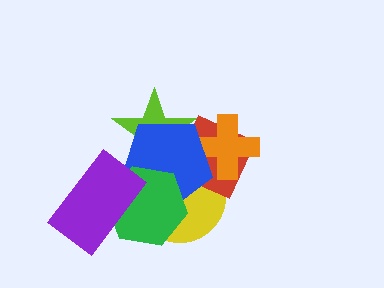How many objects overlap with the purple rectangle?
2 objects overlap with the purple rectangle.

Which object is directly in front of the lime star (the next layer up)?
The blue pentagon is directly in front of the lime star.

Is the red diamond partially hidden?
Yes, it is partially covered by another shape.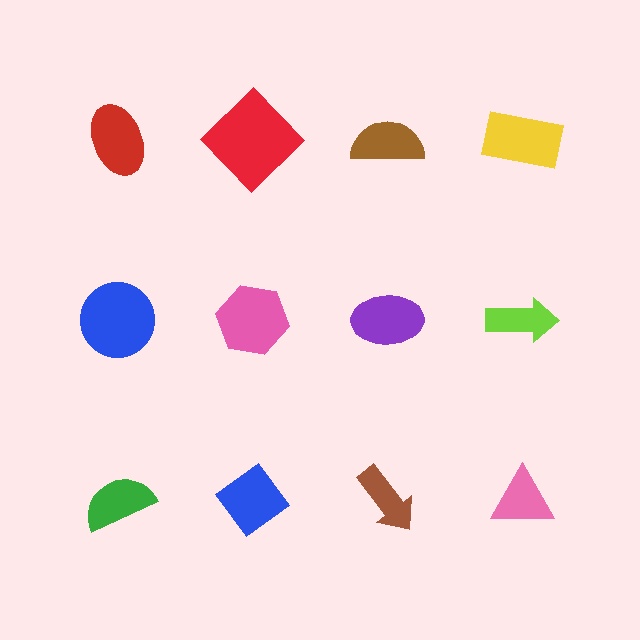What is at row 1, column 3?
A brown semicircle.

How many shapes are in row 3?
4 shapes.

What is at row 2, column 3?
A purple ellipse.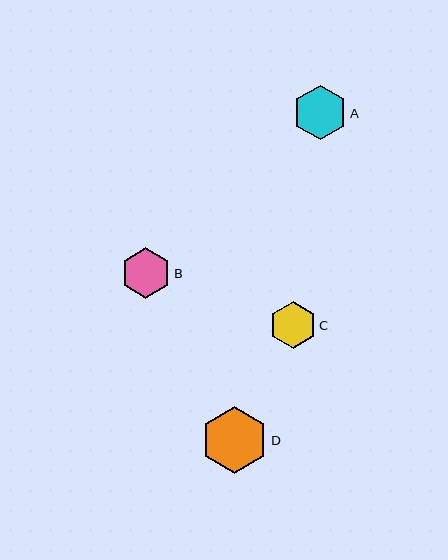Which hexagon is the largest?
Hexagon D is the largest with a size of approximately 67 pixels.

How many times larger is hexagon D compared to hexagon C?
Hexagon D is approximately 1.4 times the size of hexagon C.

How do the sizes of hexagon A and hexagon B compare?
Hexagon A and hexagon B are approximately the same size.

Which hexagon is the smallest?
Hexagon C is the smallest with a size of approximately 47 pixels.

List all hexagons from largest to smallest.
From largest to smallest: D, A, B, C.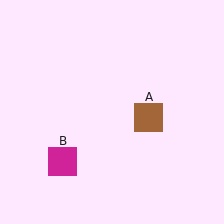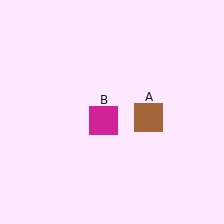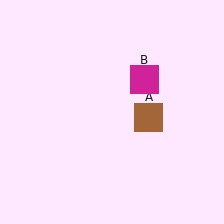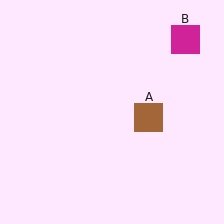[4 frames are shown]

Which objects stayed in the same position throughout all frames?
Brown square (object A) remained stationary.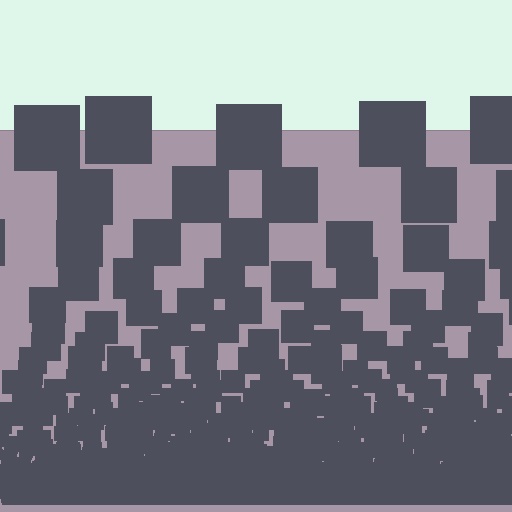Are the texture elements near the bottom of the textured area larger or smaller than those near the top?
Smaller. The gradient is inverted — elements near the bottom are smaller and denser.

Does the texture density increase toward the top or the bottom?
Density increases toward the bottom.